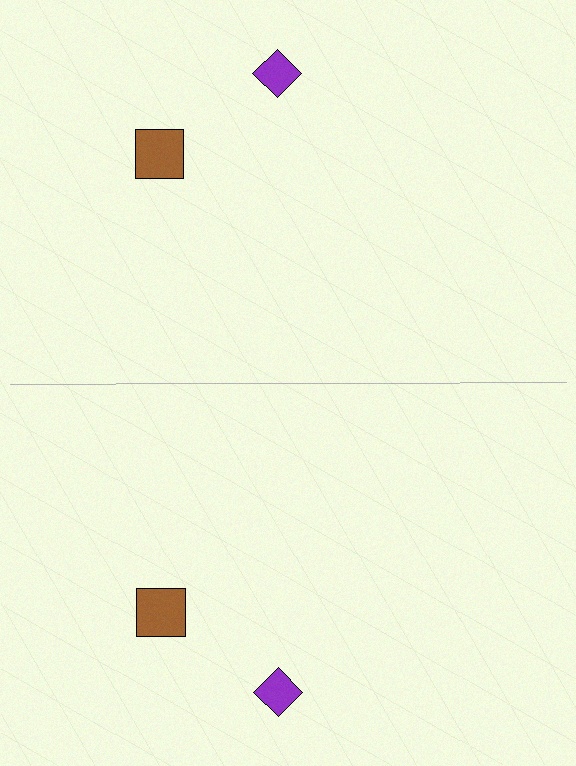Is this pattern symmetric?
Yes, this pattern has bilateral (reflection) symmetry.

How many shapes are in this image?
There are 4 shapes in this image.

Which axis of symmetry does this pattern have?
The pattern has a horizontal axis of symmetry running through the center of the image.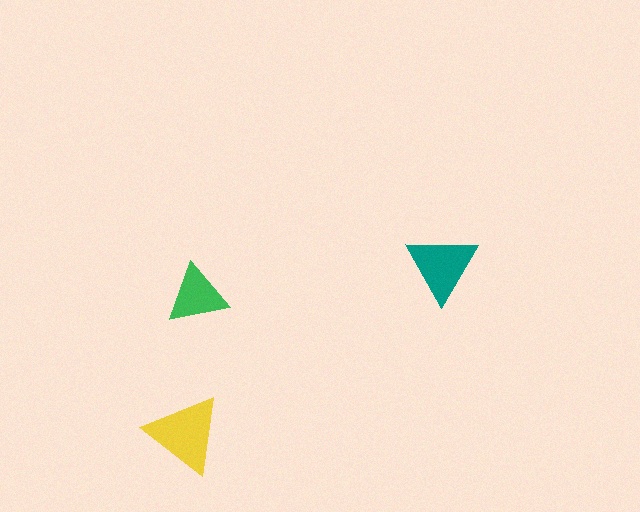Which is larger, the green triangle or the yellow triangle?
The yellow one.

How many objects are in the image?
There are 3 objects in the image.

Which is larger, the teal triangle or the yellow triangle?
The yellow one.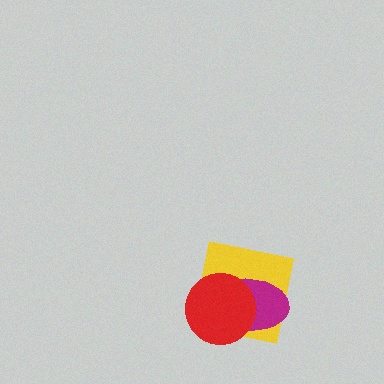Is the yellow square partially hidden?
Yes, it is partially covered by another shape.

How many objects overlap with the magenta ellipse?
2 objects overlap with the magenta ellipse.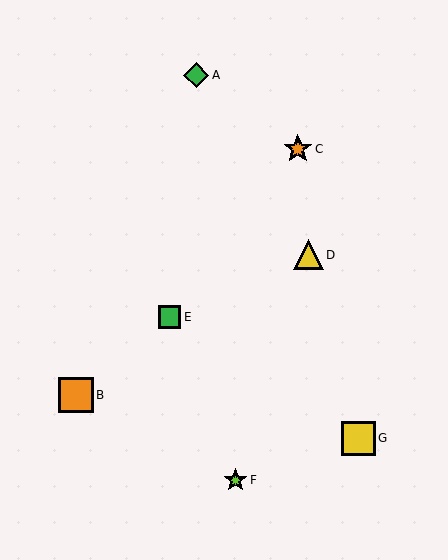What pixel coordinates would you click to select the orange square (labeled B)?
Click at (76, 395) to select the orange square B.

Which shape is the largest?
The orange square (labeled B) is the largest.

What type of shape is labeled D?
Shape D is a yellow triangle.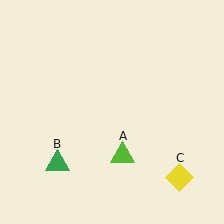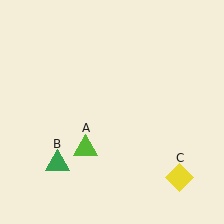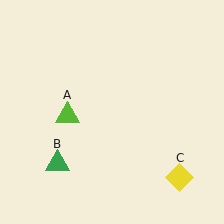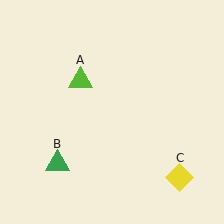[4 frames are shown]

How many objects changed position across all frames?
1 object changed position: lime triangle (object A).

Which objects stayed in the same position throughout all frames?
Green triangle (object B) and yellow diamond (object C) remained stationary.